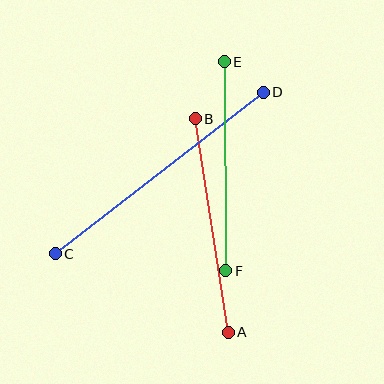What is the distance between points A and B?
The distance is approximately 216 pixels.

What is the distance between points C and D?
The distance is approximately 263 pixels.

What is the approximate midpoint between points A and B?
The midpoint is at approximately (212, 225) pixels.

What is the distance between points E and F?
The distance is approximately 209 pixels.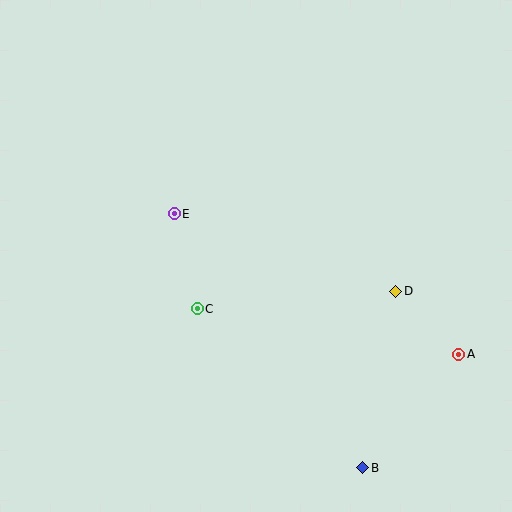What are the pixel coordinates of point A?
Point A is at (459, 354).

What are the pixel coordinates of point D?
Point D is at (396, 291).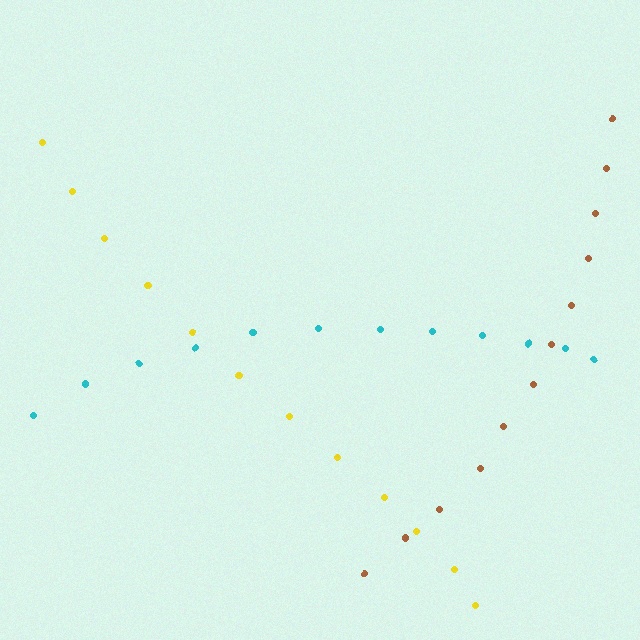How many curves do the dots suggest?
There are 3 distinct paths.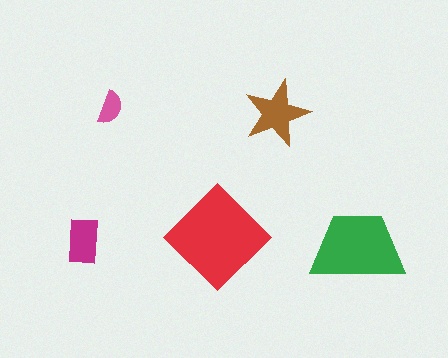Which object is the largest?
The red diamond.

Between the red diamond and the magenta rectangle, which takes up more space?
The red diamond.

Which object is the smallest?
The pink semicircle.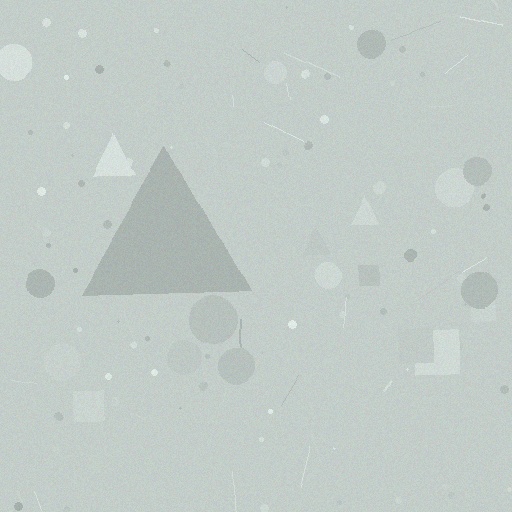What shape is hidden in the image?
A triangle is hidden in the image.